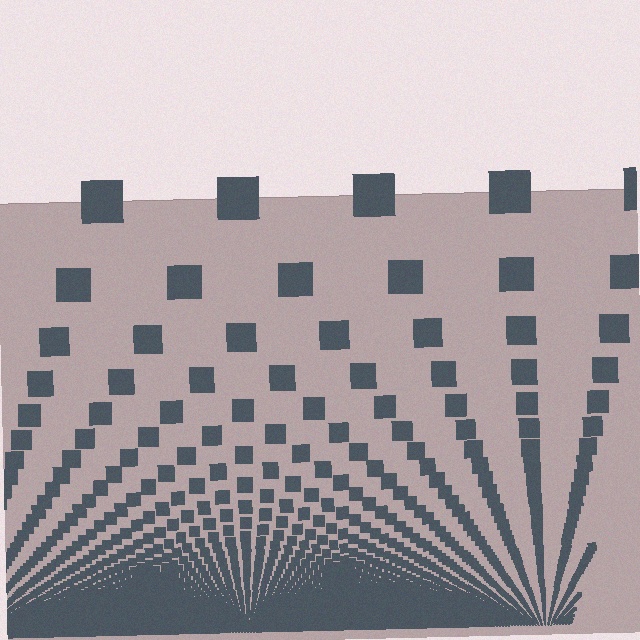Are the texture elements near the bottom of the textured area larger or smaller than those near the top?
Smaller. The gradient is inverted — elements near the bottom are smaller and denser.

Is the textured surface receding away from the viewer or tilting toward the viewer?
The surface appears to tilt toward the viewer. Texture elements get larger and sparser toward the top.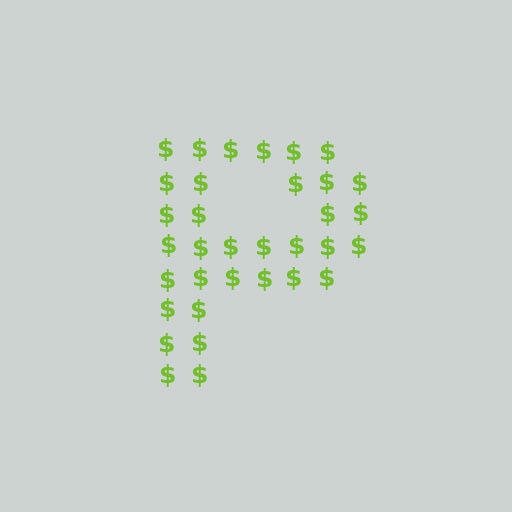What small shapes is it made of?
It is made of small dollar signs.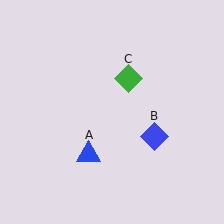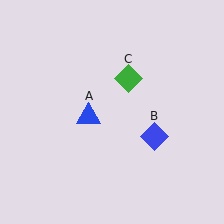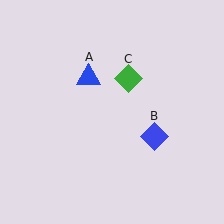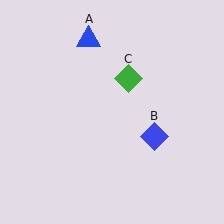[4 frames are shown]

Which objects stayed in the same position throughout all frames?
Blue diamond (object B) and green diamond (object C) remained stationary.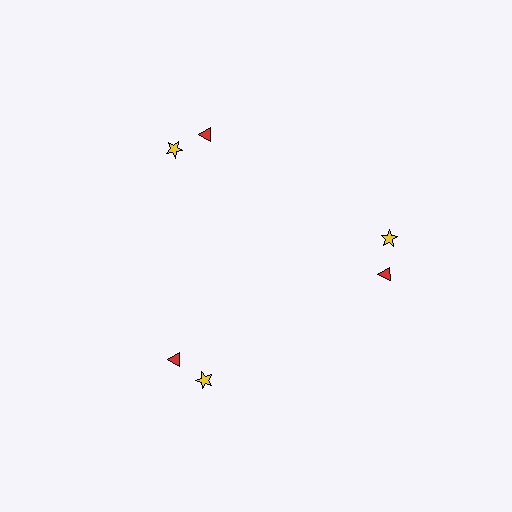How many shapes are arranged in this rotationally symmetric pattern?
There are 6 shapes, arranged in 3 groups of 2.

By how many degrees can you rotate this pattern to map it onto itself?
The pattern maps onto itself every 120 degrees of rotation.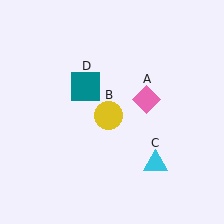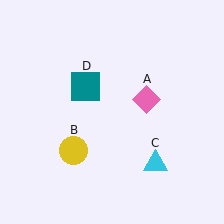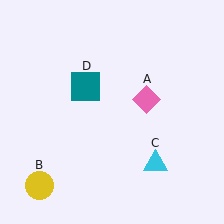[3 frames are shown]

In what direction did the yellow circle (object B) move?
The yellow circle (object B) moved down and to the left.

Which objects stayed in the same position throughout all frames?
Pink diamond (object A) and cyan triangle (object C) and teal square (object D) remained stationary.